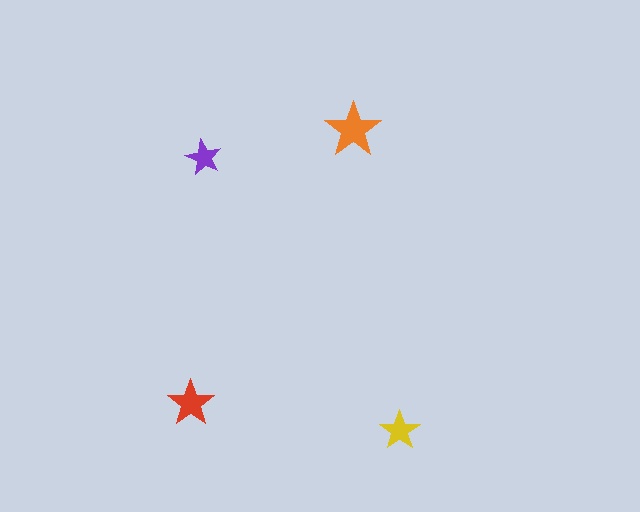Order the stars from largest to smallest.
the orange one, the red one, the yellow one, the purple one.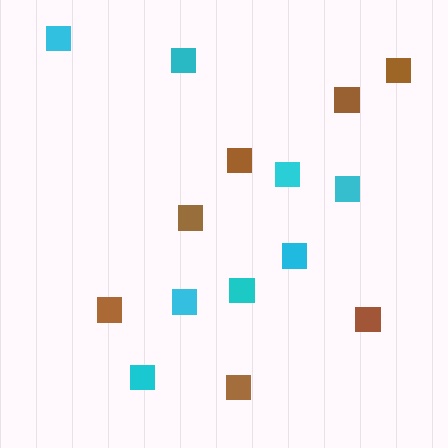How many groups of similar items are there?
There are 2 groups: one group of cyan squares (8) and one group of brown squares (7).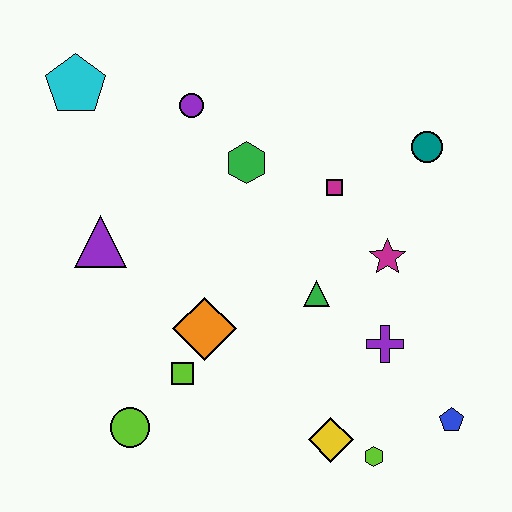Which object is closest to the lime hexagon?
The yellow diamond is closest to the lime hexagon.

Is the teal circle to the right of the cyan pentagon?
Yes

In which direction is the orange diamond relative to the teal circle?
The orange diamond is to the left of the teal circle.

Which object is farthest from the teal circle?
The lime circle is farthest from the teal circle.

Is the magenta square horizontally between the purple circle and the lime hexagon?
Yes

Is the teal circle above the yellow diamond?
Yes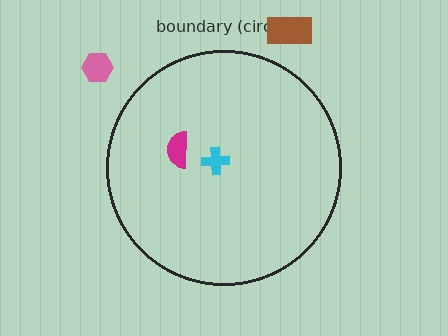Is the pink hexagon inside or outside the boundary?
Outside.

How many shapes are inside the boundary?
2 inside, 2 outside.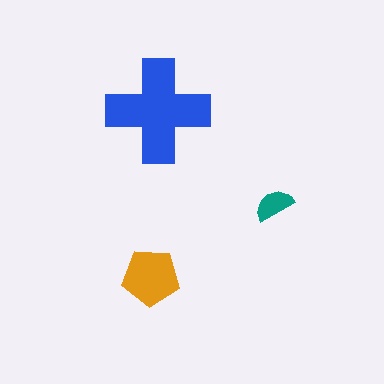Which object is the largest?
The blue cross.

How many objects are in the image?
There are 3 objects in the image.